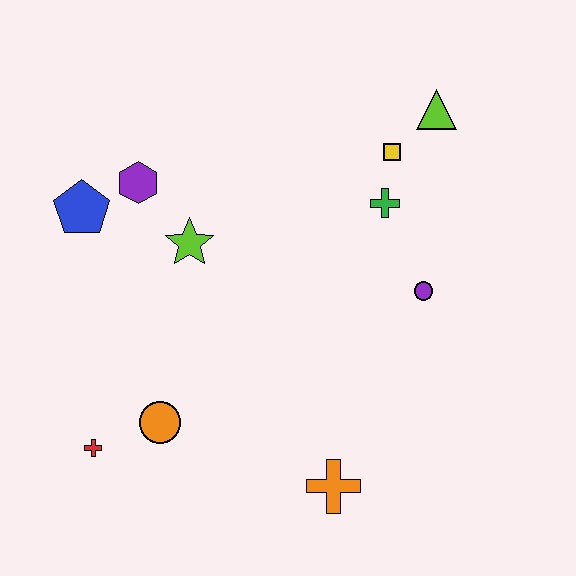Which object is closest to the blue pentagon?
The purple hexagon is closest to the blue pentagon.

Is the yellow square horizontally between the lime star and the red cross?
No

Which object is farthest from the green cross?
The red cross is farthest from the green cross.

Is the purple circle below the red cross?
No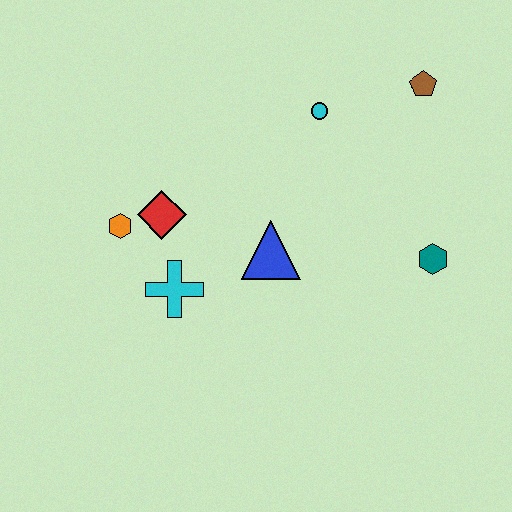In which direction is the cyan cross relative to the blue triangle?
The cyan cross is to the left of the blue triangle.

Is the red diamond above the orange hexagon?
Yes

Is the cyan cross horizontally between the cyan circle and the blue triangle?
No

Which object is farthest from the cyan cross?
The brown pentagon is farthest from the cyan cross.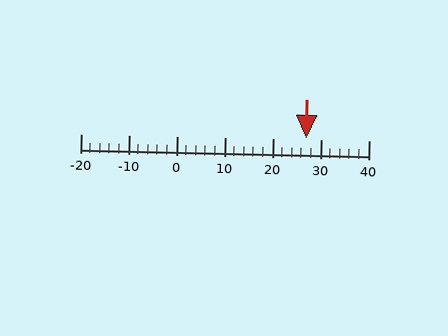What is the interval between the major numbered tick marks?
The major tick marks are spaced 10 units apart.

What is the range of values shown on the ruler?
The ruler shows values from -20 to 40.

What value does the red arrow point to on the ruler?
The red arrow points to approximately 27.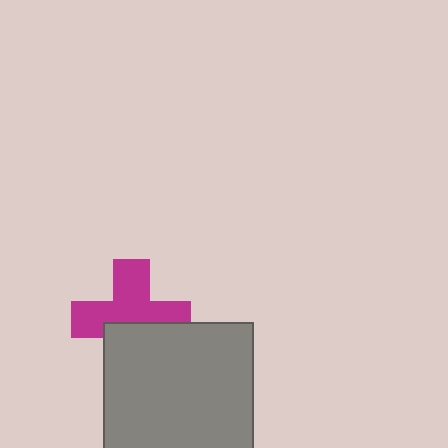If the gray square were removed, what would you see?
You would see the complete magenta cross.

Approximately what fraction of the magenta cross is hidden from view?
Roughly 40% of the magenta cross is hidden behind the gray square.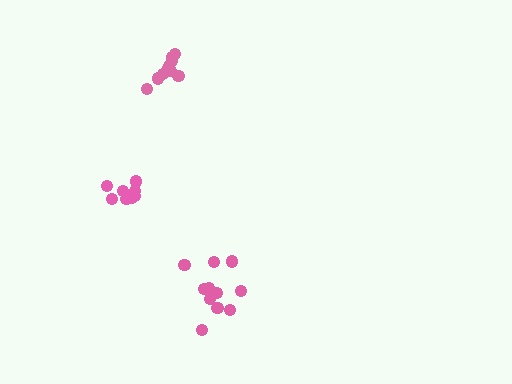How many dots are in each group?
Group 1: 9 dots, Group 2: 10 dots, Group 3: 11 dots (30 total).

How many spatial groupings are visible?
There are 3 spatial groupings.